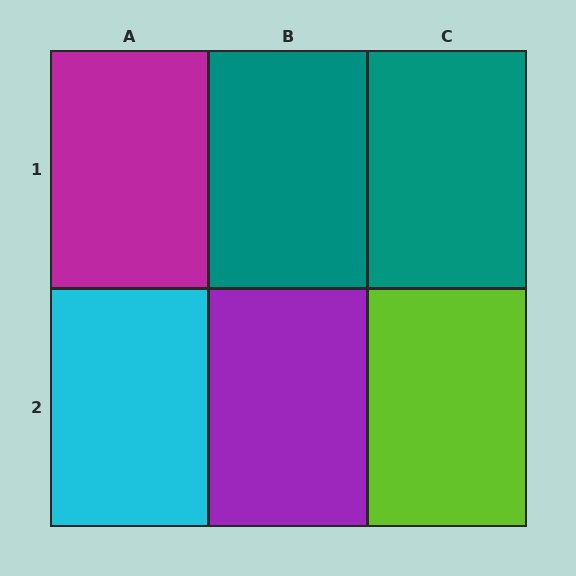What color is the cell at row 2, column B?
Purple.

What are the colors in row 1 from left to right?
Magenta, teal, teal.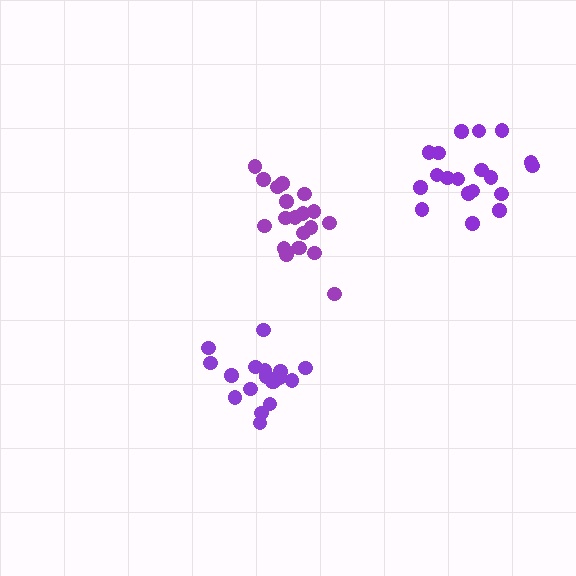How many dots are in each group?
Group 1: 18 dots, Group 2: 20 dots, Group 3: 19 dots (57 total).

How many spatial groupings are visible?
There are 3 spatial groupings.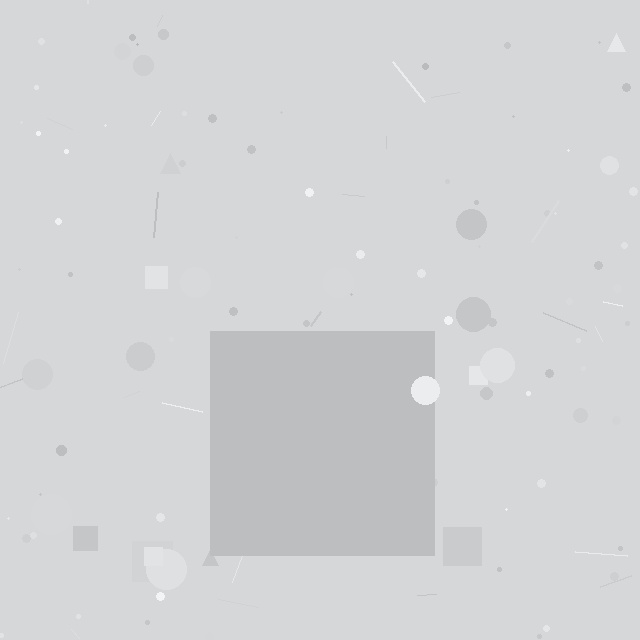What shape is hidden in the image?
A square is hidden in the image.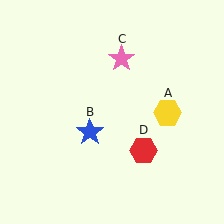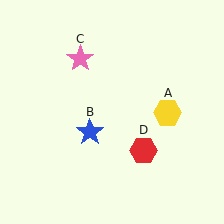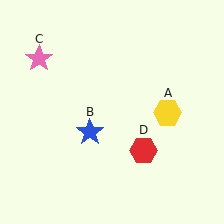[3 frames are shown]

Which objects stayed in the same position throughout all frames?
Yellow hexagon (object A) and blue star (object B) and red hexagon (object D) remained stationary.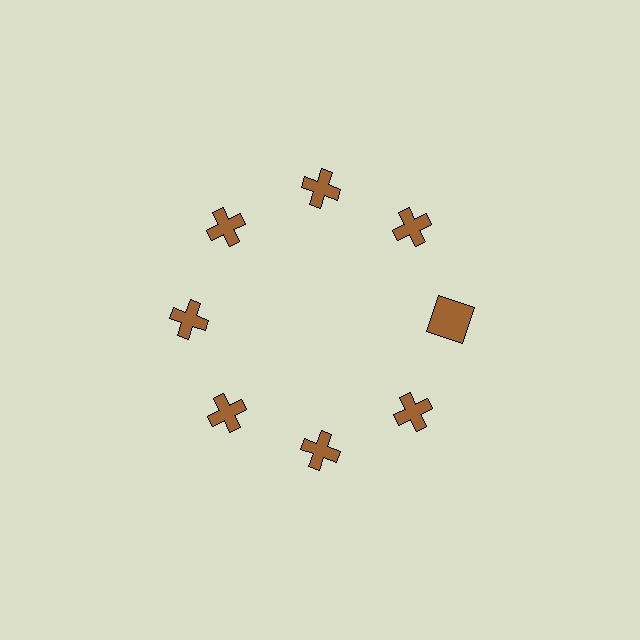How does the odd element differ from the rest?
It has a different shape: square instead of cross.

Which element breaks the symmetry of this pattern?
The brown square at roughly the 3 o'clock position breaks the symmetry. All other shapes are brown crosses.